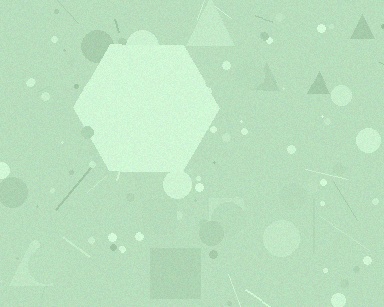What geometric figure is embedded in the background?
A hexagon is embedded in the background.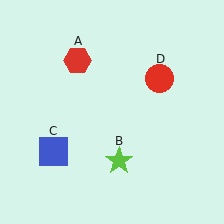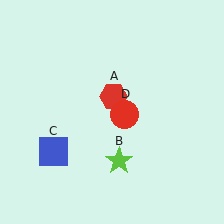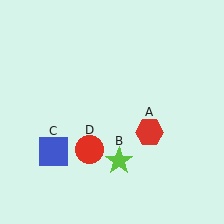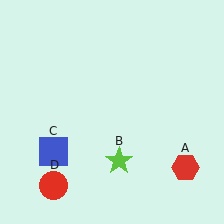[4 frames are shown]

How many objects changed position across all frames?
2 objects changed position: red hexagon (object A), red circle (object D).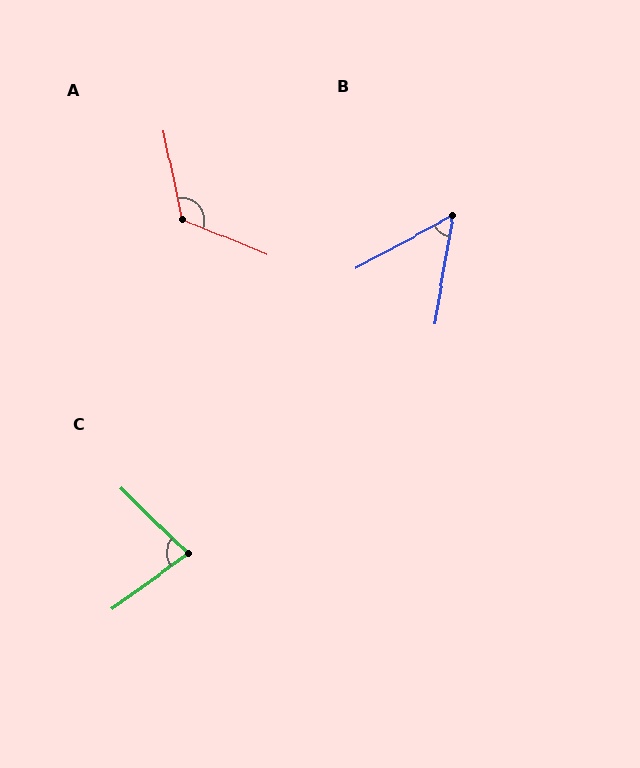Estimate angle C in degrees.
Approximately 81 degrees.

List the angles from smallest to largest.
B (52°), C (81°), A (124°).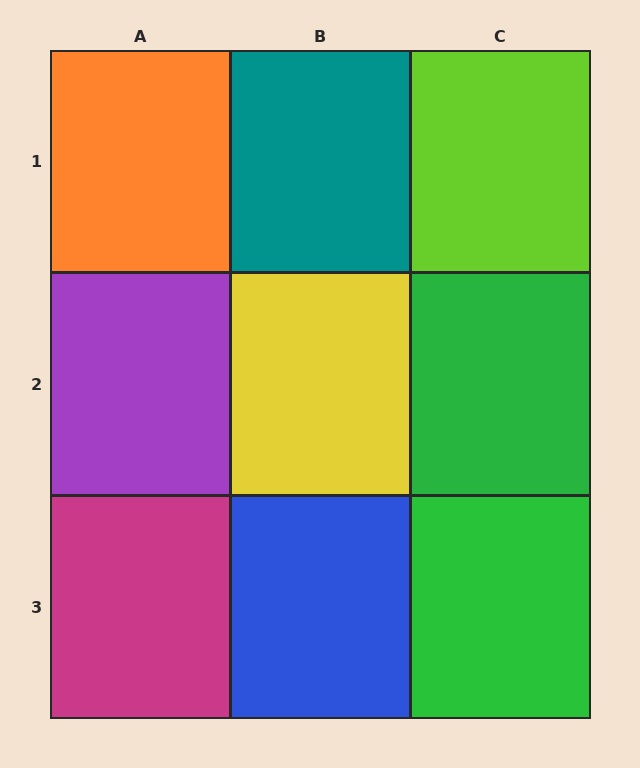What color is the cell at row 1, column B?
Teal.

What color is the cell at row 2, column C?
Green.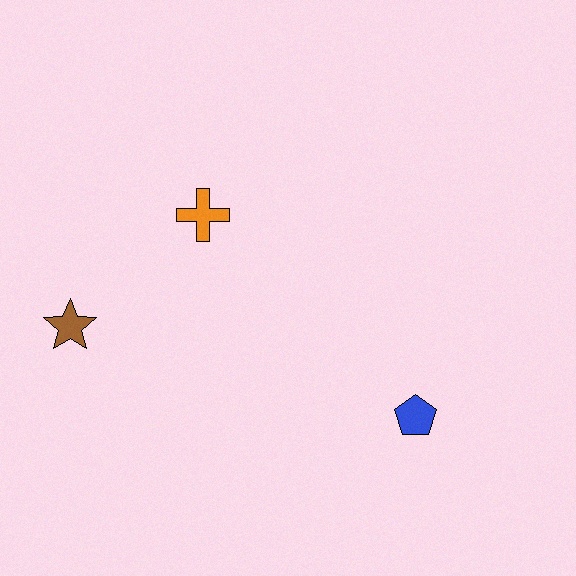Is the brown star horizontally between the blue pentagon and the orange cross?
No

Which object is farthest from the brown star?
The blue pentagon is farthest from the brown star.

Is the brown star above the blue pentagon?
Yes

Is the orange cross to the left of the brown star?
No